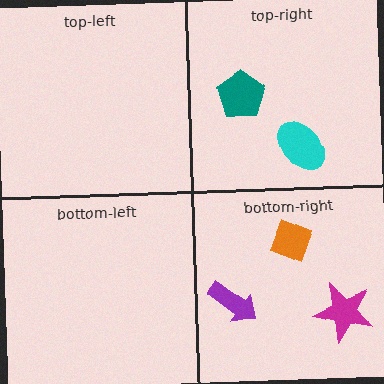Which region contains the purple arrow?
The bottom-right region.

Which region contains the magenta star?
The bottom-right region.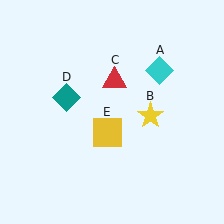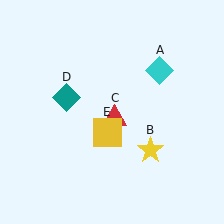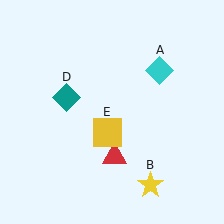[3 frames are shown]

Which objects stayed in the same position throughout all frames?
Cyan diamond (object A) and teal diamond (object D) and yellow square (object E) remained stationary.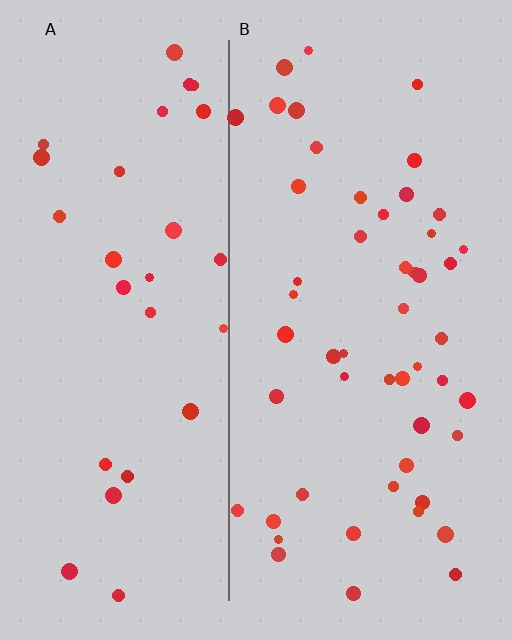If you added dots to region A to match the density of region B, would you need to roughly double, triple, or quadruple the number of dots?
Approximately double.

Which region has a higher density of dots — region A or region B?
B (the right).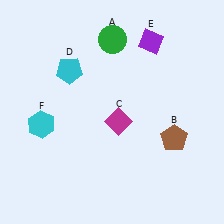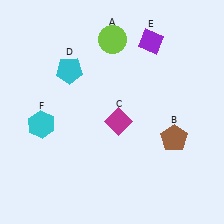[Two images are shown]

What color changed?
The circle (A) changed from green in Image 1 to lime in Image 2.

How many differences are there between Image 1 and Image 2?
There is 1 difference between the two images.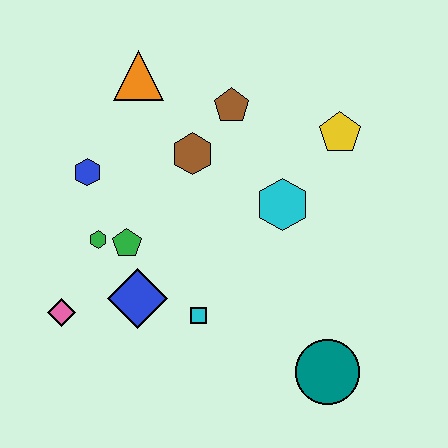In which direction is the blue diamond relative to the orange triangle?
The blue diamond is below the orange triangle.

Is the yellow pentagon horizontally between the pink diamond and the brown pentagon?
No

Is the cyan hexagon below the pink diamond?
No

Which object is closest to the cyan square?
The blue diamond is closest to the cyan square.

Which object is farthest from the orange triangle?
The teal circle is farthest from the orange triangle.